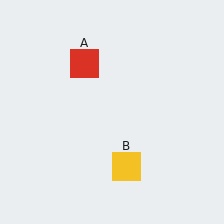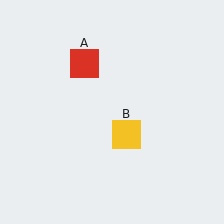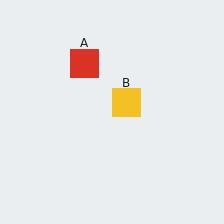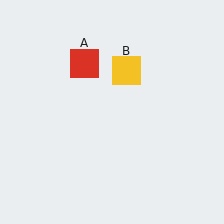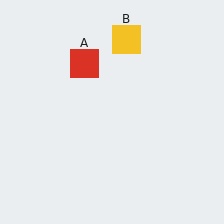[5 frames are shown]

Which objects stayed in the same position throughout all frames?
Red square (object A) remained stationary.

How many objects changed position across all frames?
1 object changed position: yellow square (object B).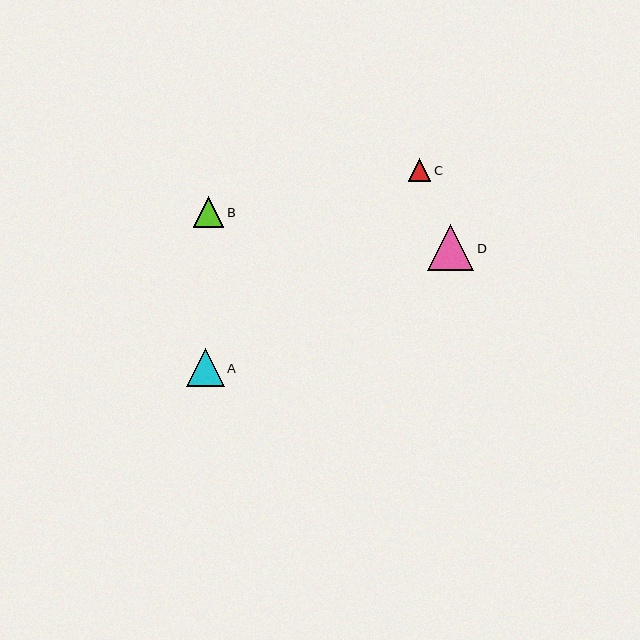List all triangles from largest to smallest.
From largest to smallest: D, A, B, C.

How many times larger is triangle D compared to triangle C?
Triangle D is approximately 2.0 times the size of triangle C.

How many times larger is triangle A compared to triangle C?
Triangle A is approximately 1.7 times the size of triangle C.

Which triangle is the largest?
Triangle D is the largest with a size of approximately 46 pixels.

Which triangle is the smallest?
Triangle C is the smallest with a size of approximately 23 pixels.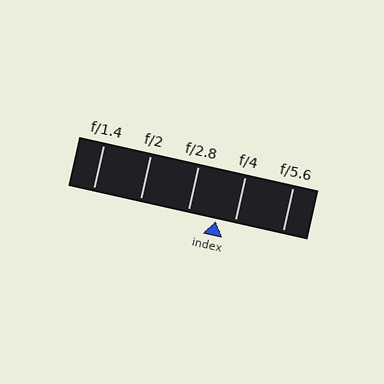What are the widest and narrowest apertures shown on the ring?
The widest aperture shown is f/1.4 and the narrowest is f/5.6.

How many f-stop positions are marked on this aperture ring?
There are 5 f-stop positions marked.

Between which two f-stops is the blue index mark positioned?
The index mark is between f/2.8 and f/4.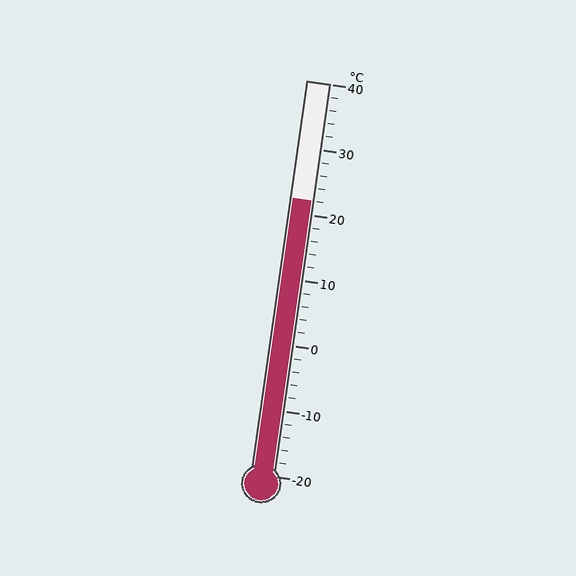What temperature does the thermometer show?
The thermometer shows approximately 22°C.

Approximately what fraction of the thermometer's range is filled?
The thermometer is filled to approximately 70% of its range.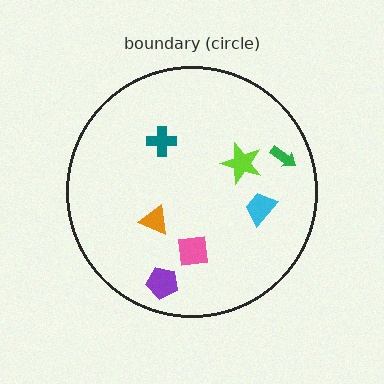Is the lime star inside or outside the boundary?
Inside.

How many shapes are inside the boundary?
7 inside, 0 outside.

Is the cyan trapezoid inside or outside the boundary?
Inside.